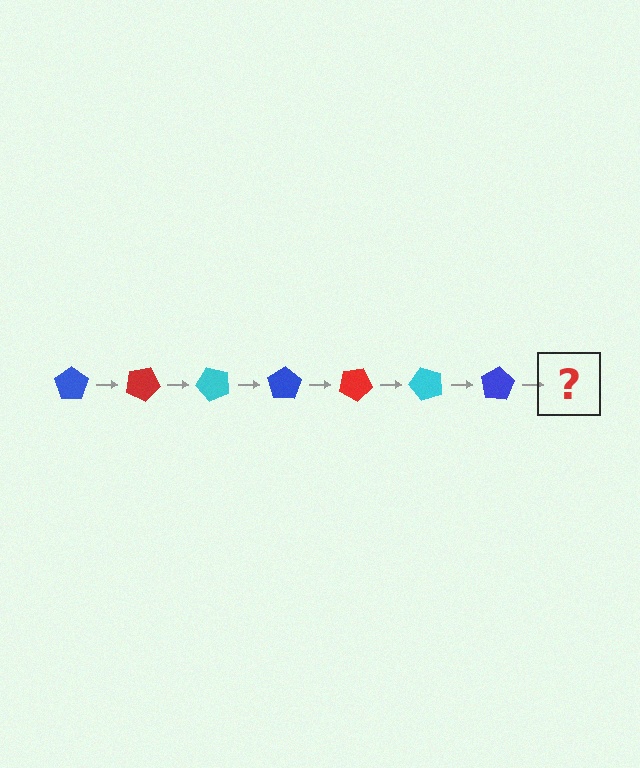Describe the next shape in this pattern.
It should be a red pentagon, rotated 175 degrees from the start.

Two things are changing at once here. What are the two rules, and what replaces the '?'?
The two rules are that it rotates 25 degrees each step and the color cycles through blue, red, and cyan. The '?' should be a red pentagon, rotated 175 degrees from the start.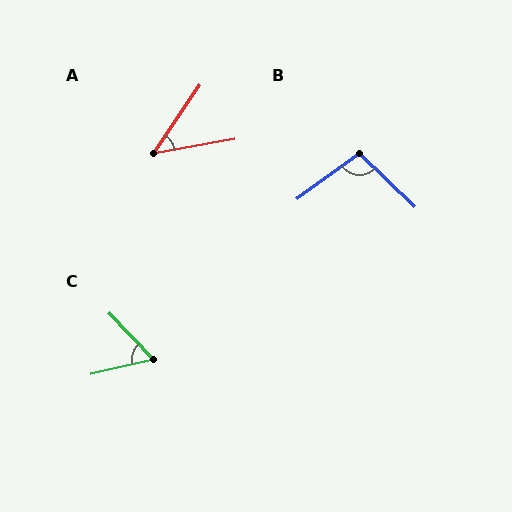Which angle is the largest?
B, at approximately 100 degrees.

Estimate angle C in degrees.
Approximately 59 degrees.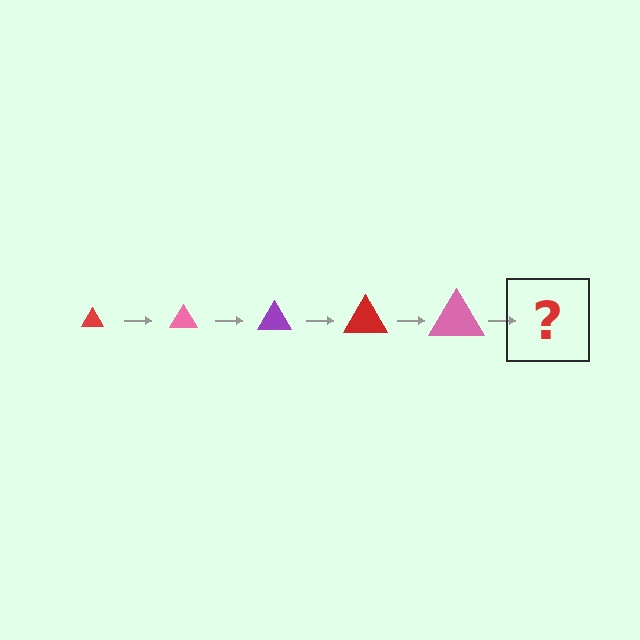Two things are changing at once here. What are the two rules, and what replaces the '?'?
The two rules are that the triangle grows larger each step and the color cycles through red, pink, and purple. The '?' should be a purple triangle, larger than the previous one.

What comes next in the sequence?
The next element should be a purple triangle, larger than the previous one.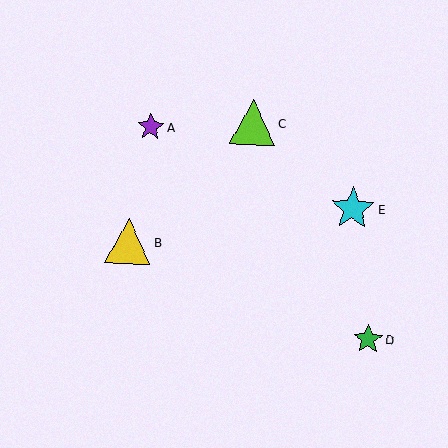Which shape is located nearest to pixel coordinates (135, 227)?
The yellow triangle (labeled B) at (128, 241) is nearest to that location.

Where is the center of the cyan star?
The center of the cyan star is at (353, 208).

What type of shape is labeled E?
Shape E is a cyan star.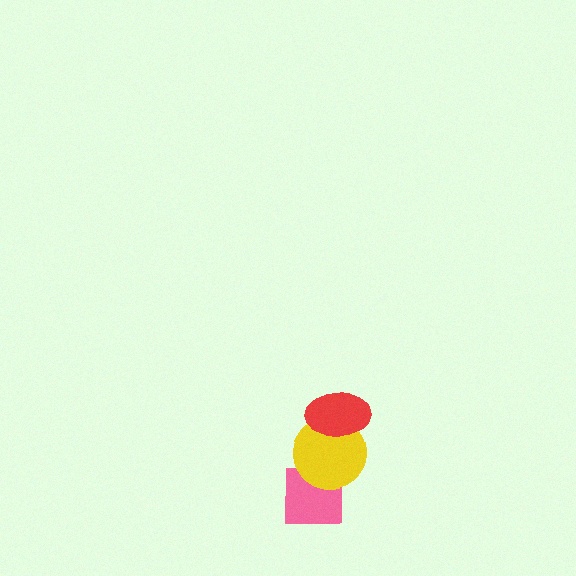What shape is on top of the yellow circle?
The red ellipse is on top of the yellow circle.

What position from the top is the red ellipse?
The red ellipse is 1st from the top.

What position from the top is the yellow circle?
The yellow circle is 2nd from the top.